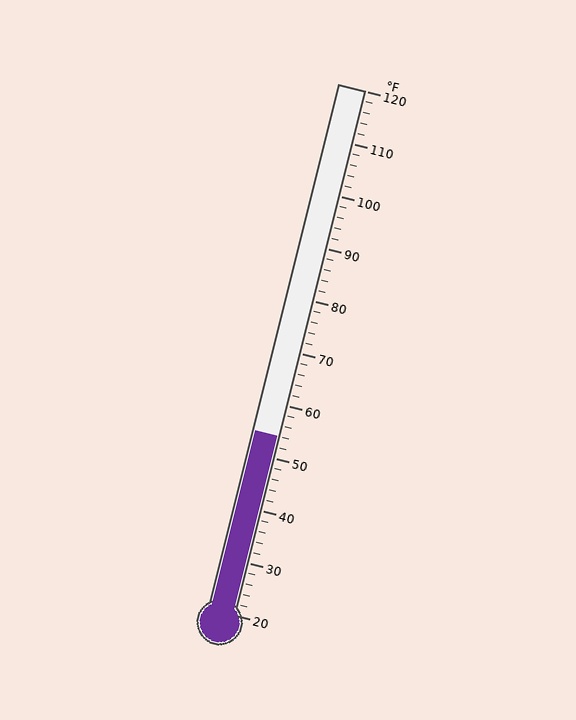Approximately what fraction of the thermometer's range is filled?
The thermometer is filled to approximately 35% of its range.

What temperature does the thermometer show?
The thermometer shows approximately 54°F.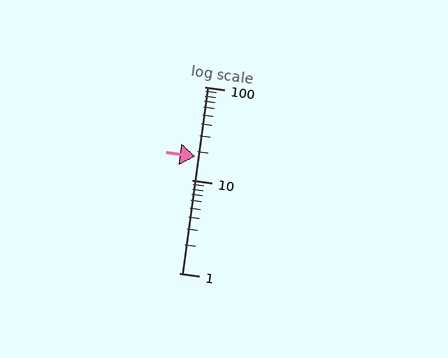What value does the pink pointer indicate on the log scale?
The pointer indicates approximately 18.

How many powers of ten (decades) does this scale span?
The scale spans 2 decades, from 1 to 100.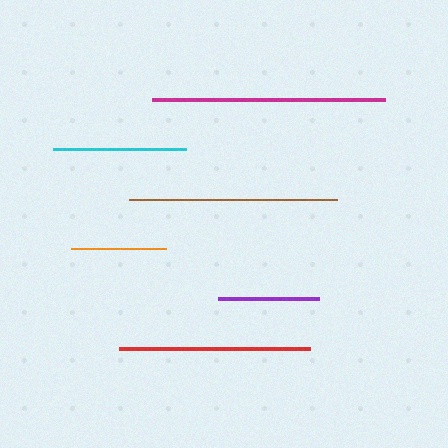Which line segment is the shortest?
The orange line is the shortest at approximately 94 pixels.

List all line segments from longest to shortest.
From longest to shortest: magenta, brown, red, cyan, purple, orange.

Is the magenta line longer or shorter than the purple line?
The magenta line is longer than the purple line.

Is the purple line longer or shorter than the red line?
The red line is longer than the purple line.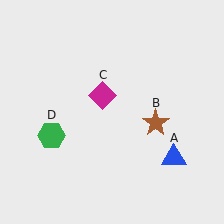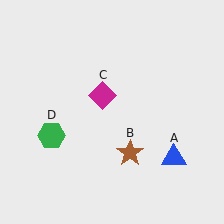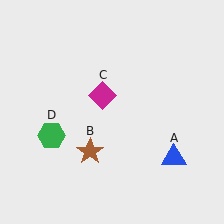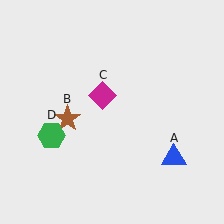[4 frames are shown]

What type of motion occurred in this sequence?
The brown star (object B) rotated clockwise around the center of the scene.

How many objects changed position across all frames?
1 object changed position: brown star (object B).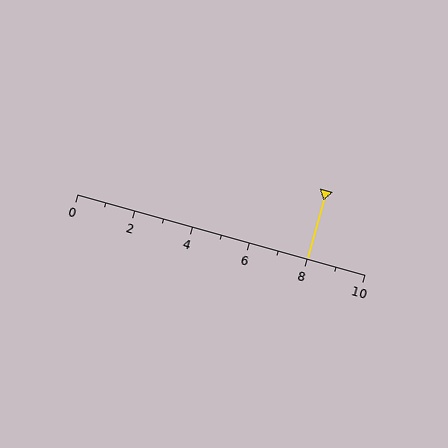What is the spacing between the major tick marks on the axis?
The major ticks are spaced 2 apart.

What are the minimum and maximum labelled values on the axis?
The axis runs from 0 to 10.